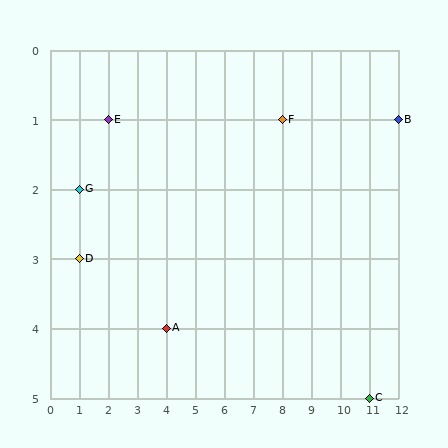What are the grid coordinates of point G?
Point G is at grid coordinates (1, 2).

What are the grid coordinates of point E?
Point E is at grid coordinates (2, 1).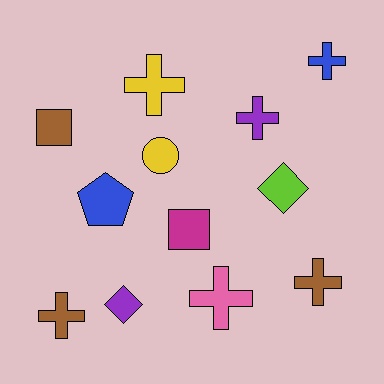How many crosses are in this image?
There are 6 crosses.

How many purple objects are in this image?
There are 2 purple objects.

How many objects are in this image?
There are 12 objects.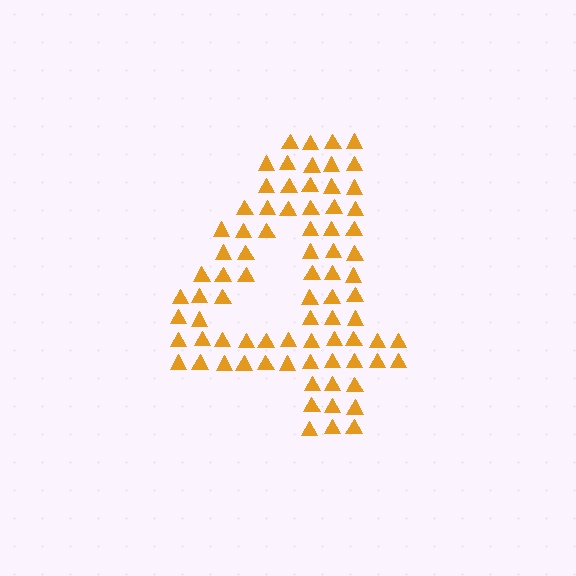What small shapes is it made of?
It is made of small triangles.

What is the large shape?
The large shape is the digit 4.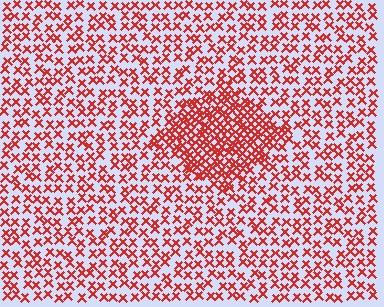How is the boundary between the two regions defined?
The boundary is defined by a change in element density (approximately 2.1x ratio). All elements are the same color, size, and shape.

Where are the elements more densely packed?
The elements are more densely packed inside the diamond boundary.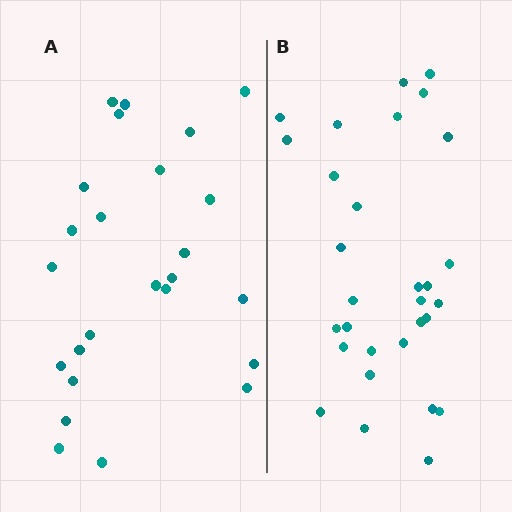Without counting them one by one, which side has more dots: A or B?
Region B (the right region) has more dots.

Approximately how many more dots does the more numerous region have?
Region B has about 5 more dots than region A.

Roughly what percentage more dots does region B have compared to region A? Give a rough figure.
About 20% more.